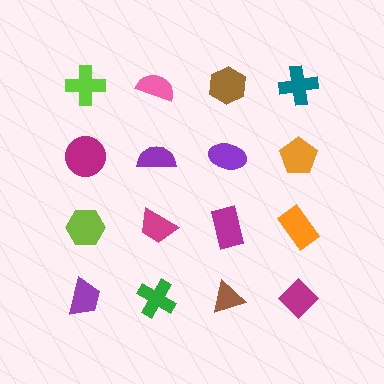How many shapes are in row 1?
4 shapes.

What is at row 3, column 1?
A lime hexagon.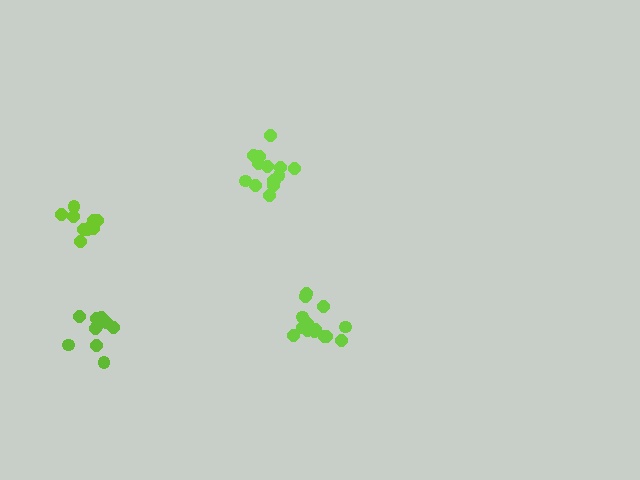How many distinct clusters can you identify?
There are 4 distinct clusters.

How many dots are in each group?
Group 1: 10 dots, Group 2: 10 dots, Group 3: 14 dots, Group 4: 14 dots (48 total).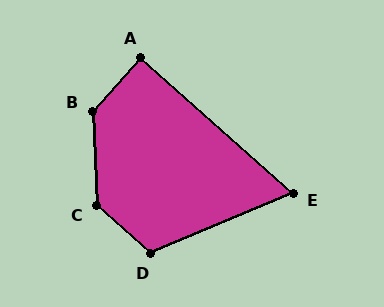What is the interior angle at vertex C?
Approximately 135 degrees (obtuse).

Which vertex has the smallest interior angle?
E, at approximately 65 degrees.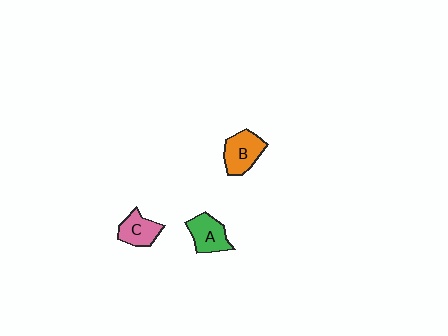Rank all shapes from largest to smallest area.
From largest to smallest: B (orange), A (green), C (pink).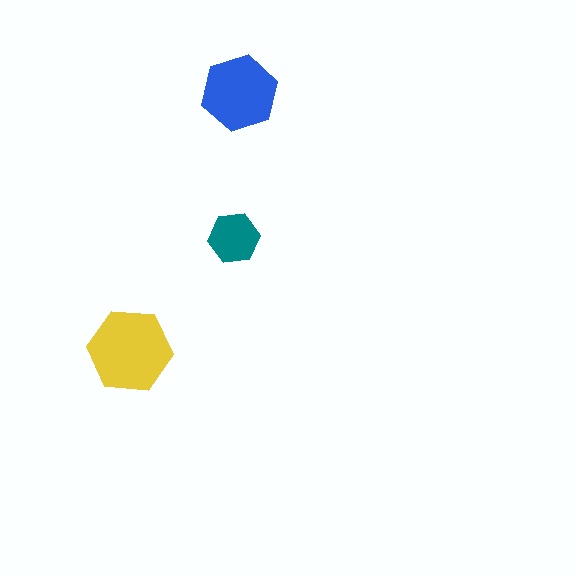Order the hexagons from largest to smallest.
the yellow one, the blue one, the teal one.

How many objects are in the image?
There are 3 objects in the image.